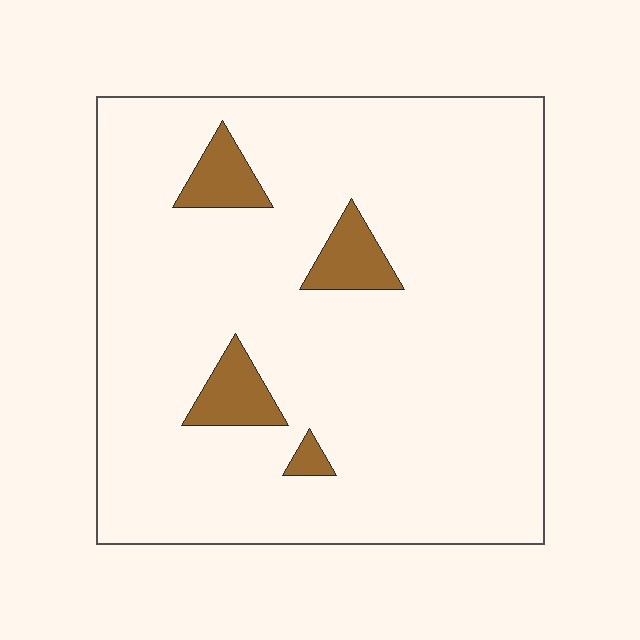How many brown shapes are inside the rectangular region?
4.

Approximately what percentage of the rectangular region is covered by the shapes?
Approximately 10%.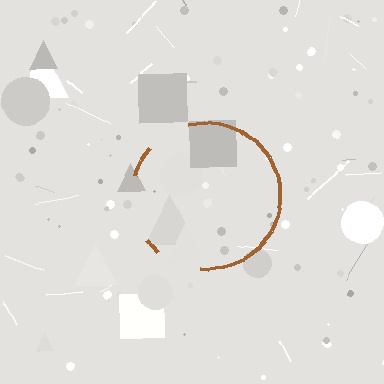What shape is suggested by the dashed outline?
The dashed outline suggests a circle.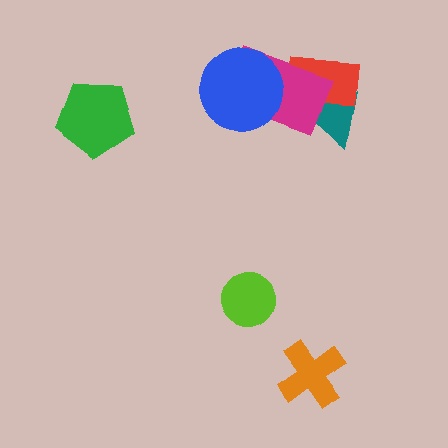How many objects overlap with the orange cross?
0 objects overlap with the orange cross.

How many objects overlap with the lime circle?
0 objects overlap with the lime circle.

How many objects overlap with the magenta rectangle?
3 objects overlap with the magenta rectangle.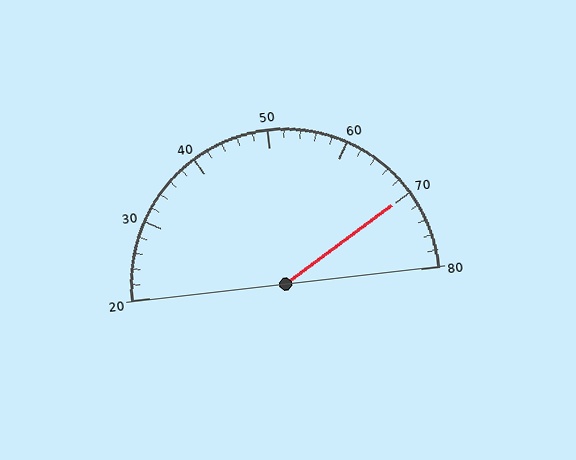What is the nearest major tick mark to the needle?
The nearest major tick mark is 70.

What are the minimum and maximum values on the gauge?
The gauge ranges from 20 to 80.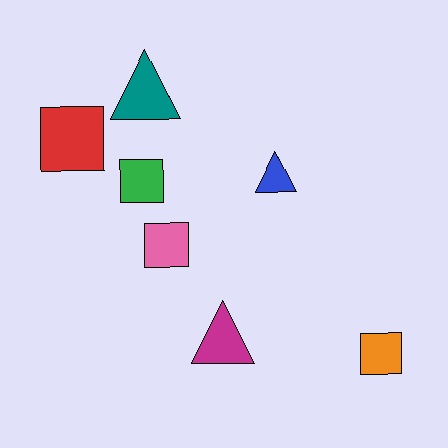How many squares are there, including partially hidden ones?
There are 4 squares.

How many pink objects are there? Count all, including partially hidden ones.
There is 1 pink object.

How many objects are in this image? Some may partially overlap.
There are 7 objects.